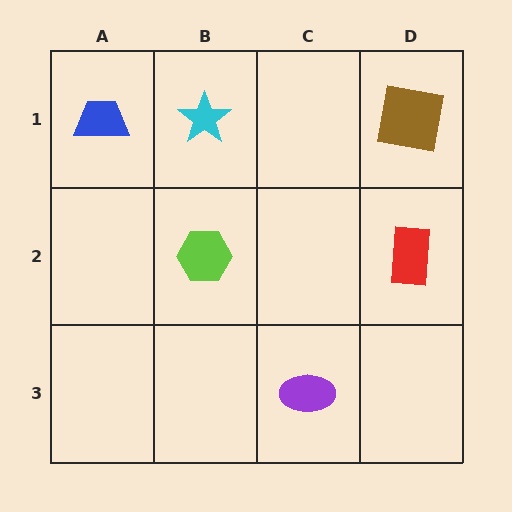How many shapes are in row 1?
3 shapes.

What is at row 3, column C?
A purple ellipse.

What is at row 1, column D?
A brown square.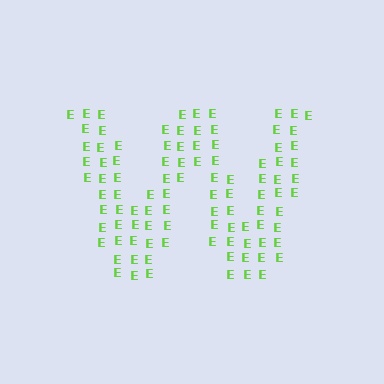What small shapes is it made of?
It is made of small letter E's.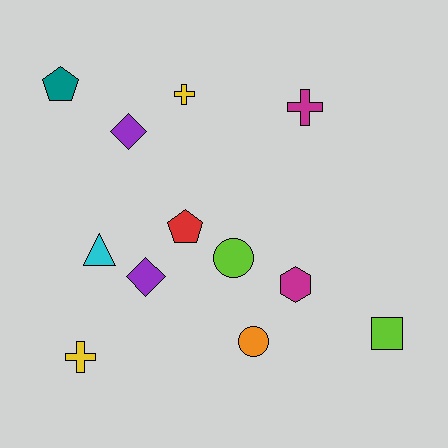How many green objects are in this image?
There are no green objects.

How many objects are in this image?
There are 12 objects.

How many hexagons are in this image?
There is 1 hexagon.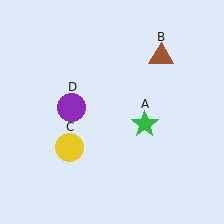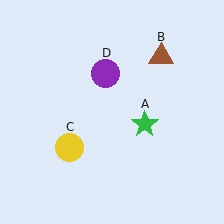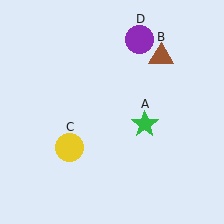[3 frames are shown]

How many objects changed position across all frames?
1 object changed position: purple circle (object D).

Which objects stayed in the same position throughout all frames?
Green star (object A) and brown triangle (object B) and yellow circle (object C) remained stationary.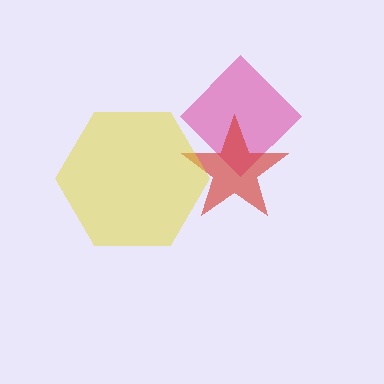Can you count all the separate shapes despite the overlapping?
Yes, there are 3 separate shapes.